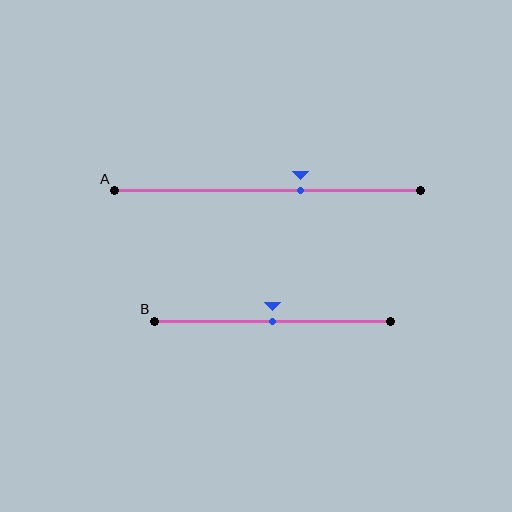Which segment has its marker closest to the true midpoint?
Segment B has its marker closest to the true midpoint.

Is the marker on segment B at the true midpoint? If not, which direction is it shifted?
Yes, the marker on segment B is at the true midpoint.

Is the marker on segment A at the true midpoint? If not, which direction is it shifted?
No, the marker on segment A is shifted to the right by about 11% of the segment length.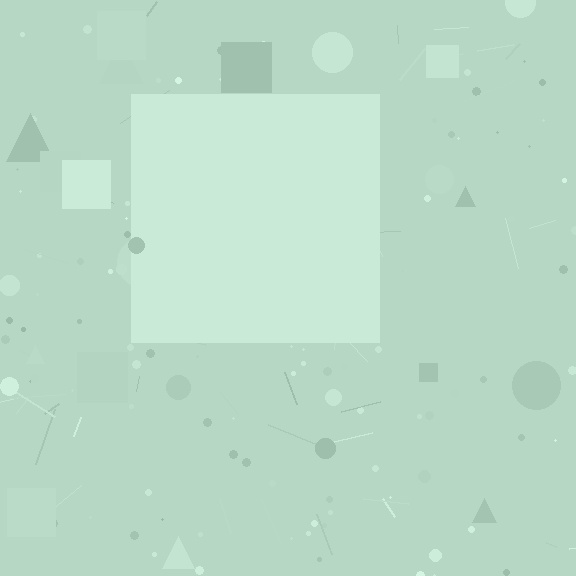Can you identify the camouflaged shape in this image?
The camouflaged shape is a square.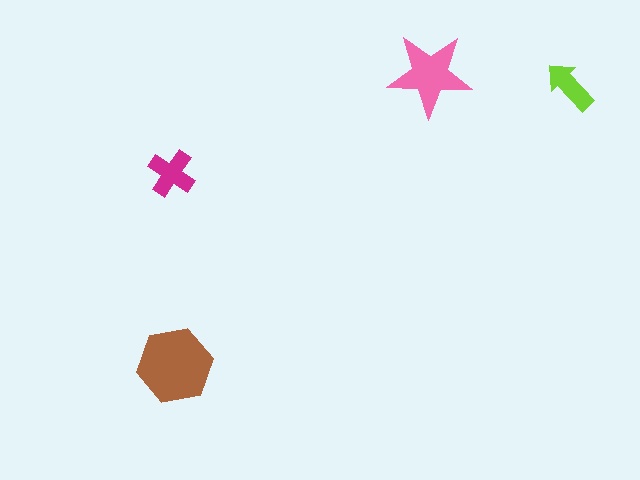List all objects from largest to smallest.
The brown hexagon, the pink star, the magenta cross, the lime arrow.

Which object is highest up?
The pink star is topmost.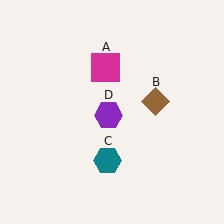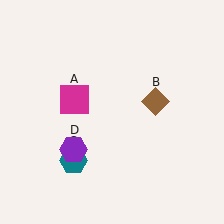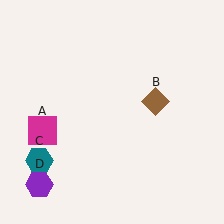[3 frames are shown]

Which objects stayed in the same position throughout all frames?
Brown diamond (object B) remained stationary.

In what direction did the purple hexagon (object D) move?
The purple hexagon (object D) moved down and to the left.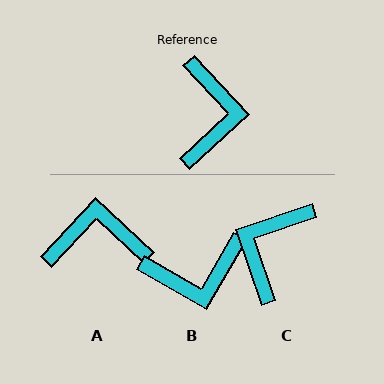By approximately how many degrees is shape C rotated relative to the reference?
Approximately 156 degrees counter-clockwise.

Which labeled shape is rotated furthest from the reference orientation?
C, about 156 degrees away.